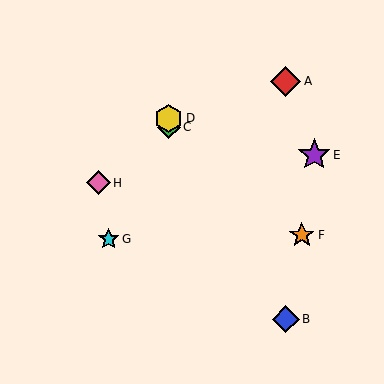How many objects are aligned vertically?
2 objects (C, D) are aligned vertically.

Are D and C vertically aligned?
Yes, both are at x≈169.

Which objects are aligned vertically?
Objects C, D are aligned vertically.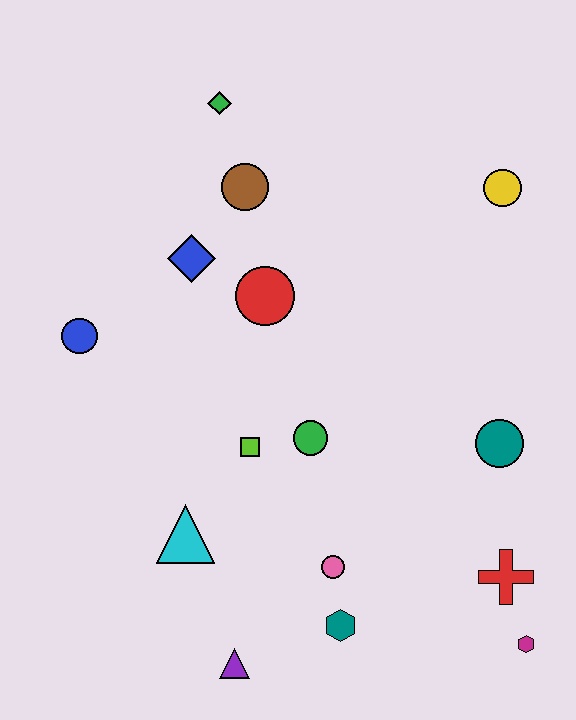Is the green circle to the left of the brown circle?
No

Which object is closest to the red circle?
The blue diamond is closest to the red circle.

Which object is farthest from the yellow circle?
The purple triangle is farthest from the yellow circle.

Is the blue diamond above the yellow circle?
No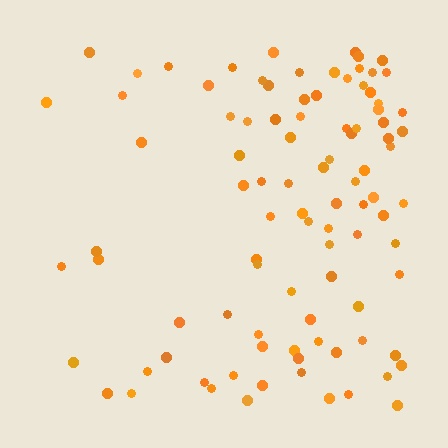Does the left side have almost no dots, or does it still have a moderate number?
Still a moderate number, just noticeably fewer than the right.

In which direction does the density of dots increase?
From left to right, with the right side densest.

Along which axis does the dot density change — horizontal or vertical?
Horizontal.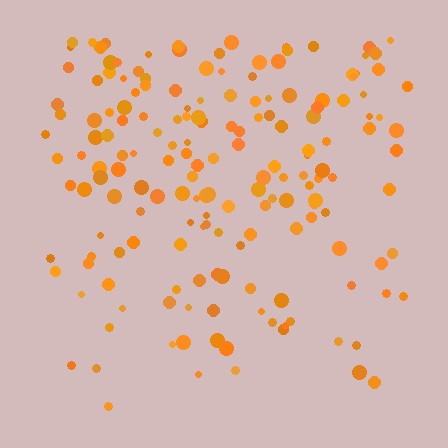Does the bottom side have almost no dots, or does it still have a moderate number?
Still a moderate number, just noticeably fewer than the top.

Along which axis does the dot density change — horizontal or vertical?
Vertical.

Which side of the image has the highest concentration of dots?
The top.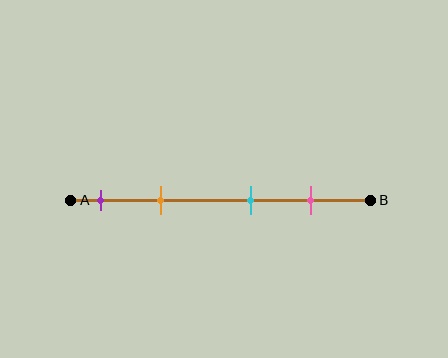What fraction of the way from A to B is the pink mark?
The pink mark is approximately 80% (0.8) of the way from A to B.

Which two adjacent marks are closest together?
The purple and orange marks are the closest adjacent pair.